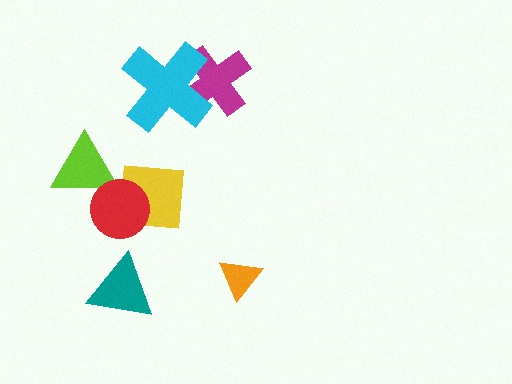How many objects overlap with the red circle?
2 objects overlap with the red circle.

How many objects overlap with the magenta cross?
1 object overlaps with the magenta cross.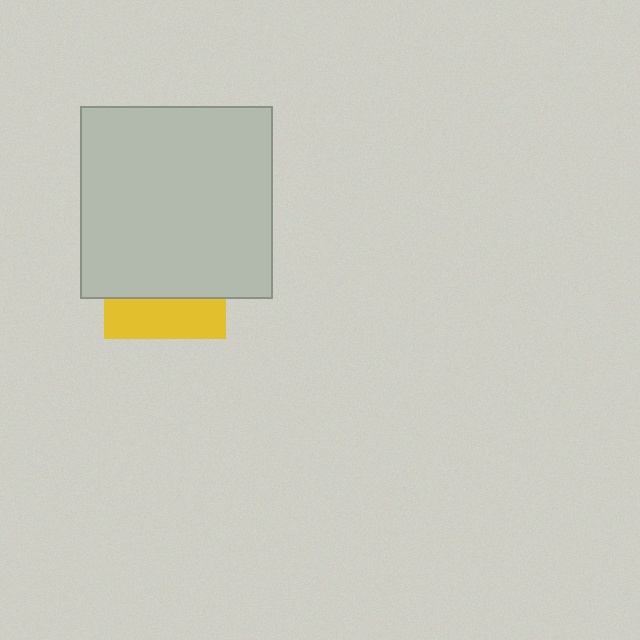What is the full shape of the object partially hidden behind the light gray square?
The partially hidden object is a yellow square.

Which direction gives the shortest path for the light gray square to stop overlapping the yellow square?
Moving up gives the shortest separation.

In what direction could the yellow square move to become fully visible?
The yellow square could move down. That would shift it out from behind the light gray square entirely.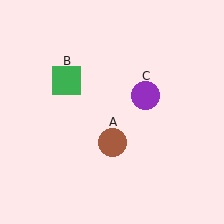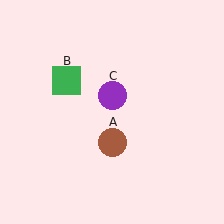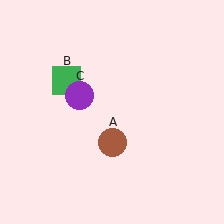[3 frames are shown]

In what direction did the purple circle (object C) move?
The purple circle (object C) moved left.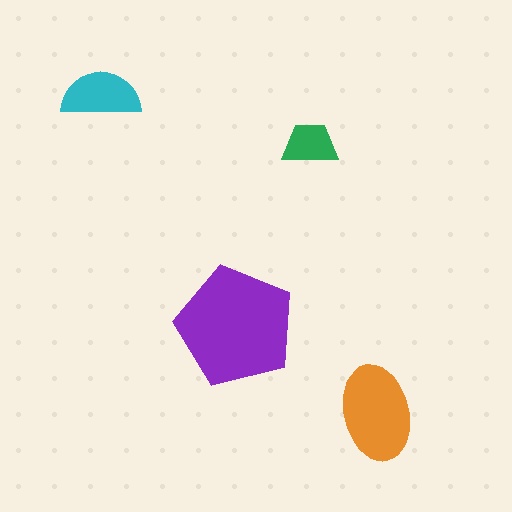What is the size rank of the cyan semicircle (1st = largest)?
3rd.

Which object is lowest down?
The orange ellipse is bottommost.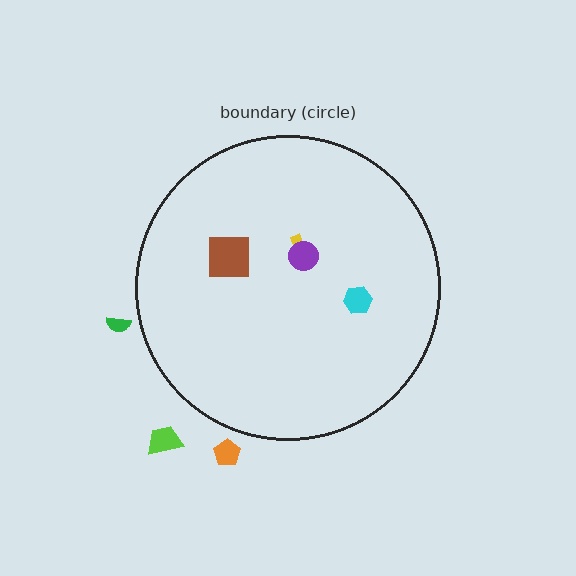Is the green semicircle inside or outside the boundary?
Outside.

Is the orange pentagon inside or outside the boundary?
Outside.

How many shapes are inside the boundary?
4 inside, 3 outside.